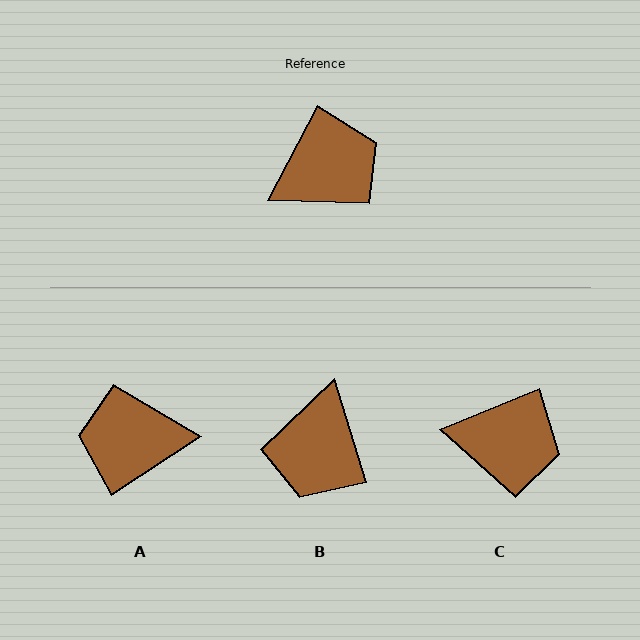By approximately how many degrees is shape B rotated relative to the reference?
Approximately 135 degrees clockwise.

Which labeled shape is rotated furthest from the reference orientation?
A, about 151 degrees away.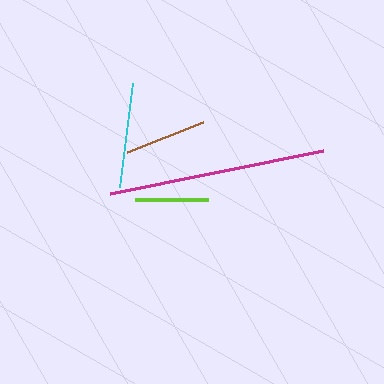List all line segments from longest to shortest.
From longest to shortest: magenta, cyan, brown, lime.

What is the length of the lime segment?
The lime segment is approximately 73 pixels long.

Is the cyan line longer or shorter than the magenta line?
The magenta line is longer than the cyan line.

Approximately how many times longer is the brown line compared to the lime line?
The brown line is approximately 1.1 times the length of the lime line.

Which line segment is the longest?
The magenta line is the longest at approximately 217 pixels.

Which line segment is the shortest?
The lime line is the shortest at approximately 73 pixels.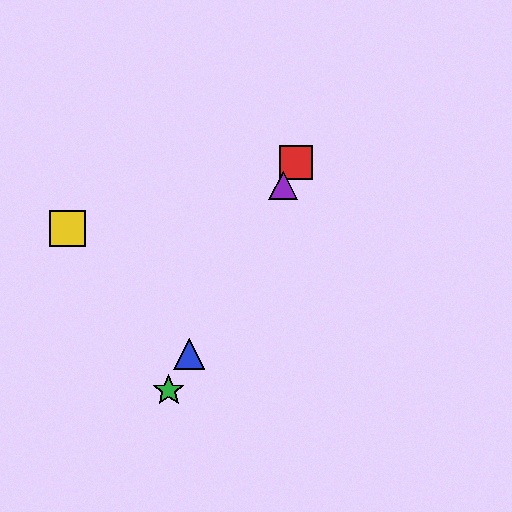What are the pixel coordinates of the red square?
The red square is at (296, 163).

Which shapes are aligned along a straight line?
The red square, the blue triangle, the green star, the purple triangle are aligned along a straight line.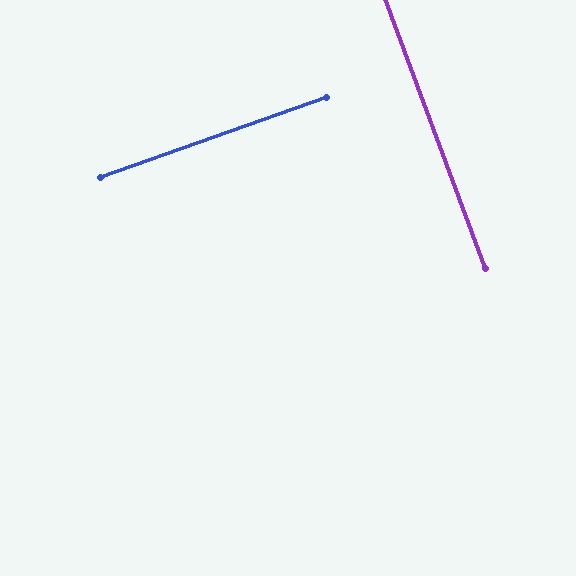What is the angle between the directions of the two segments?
Approximately 89 degrees.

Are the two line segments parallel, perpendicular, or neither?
Perpendicular — they meet at approximately 89°.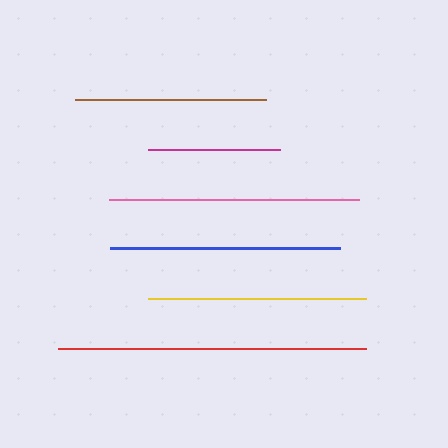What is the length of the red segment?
The red segment is approximately 308 pixels long.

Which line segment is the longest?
The red line is the longest at approximately 308 pixels.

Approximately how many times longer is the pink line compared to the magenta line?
The pink line is approximately 1.9 times the length of the magenta line.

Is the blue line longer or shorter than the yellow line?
The blue line is longer than the yellow line.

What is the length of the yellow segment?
The yellow segment is approximately 218 pixels long.